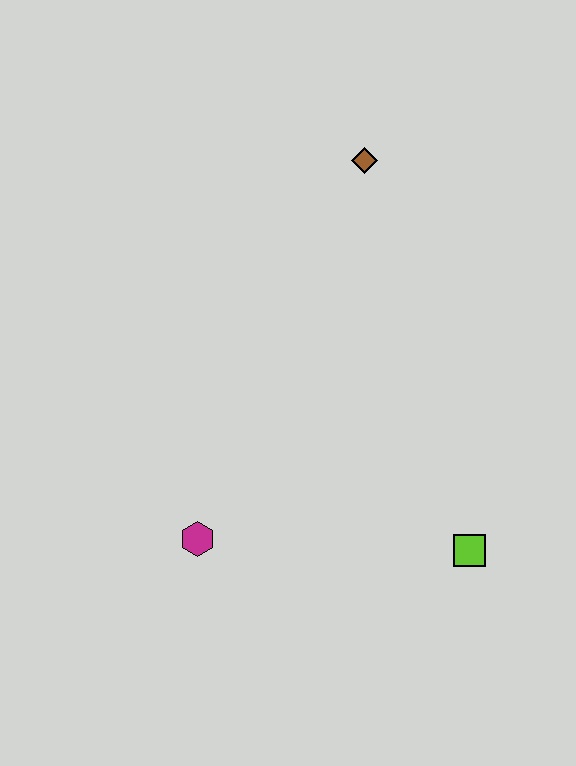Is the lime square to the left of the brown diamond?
No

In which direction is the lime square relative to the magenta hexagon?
The lime square is to the right of the magenta hexagon.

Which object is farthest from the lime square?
The brown diamond is farthest from the lime square.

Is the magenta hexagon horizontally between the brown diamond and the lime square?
No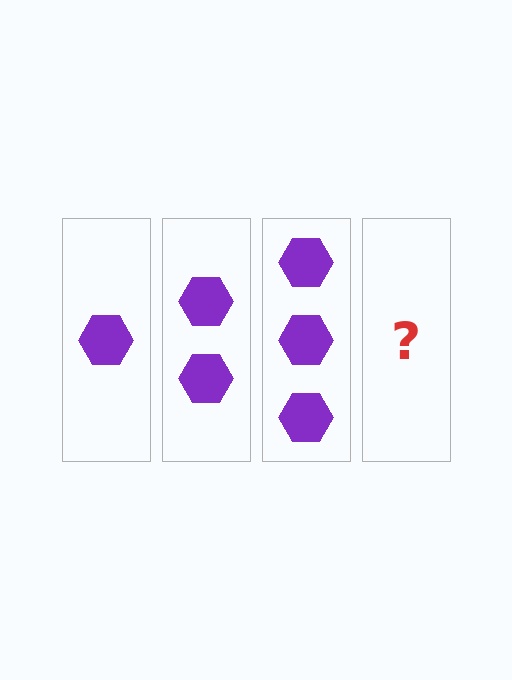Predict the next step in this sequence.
The next step is 4 hexagons.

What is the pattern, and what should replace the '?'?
The pattern is that each step adds one more hexagon. The '?' should be 4 hexagons.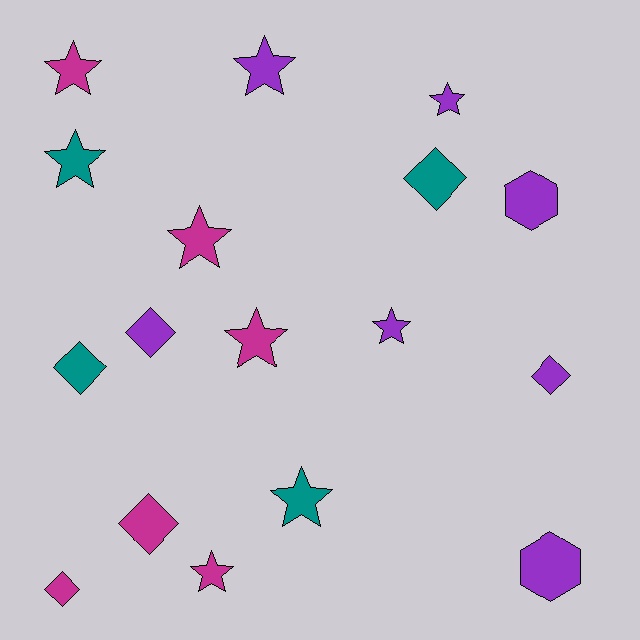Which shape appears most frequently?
Star, with 9 objects.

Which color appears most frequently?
Purple, with 7 objects.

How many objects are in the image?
There are 17 objects.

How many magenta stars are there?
There are 4 magenta stars.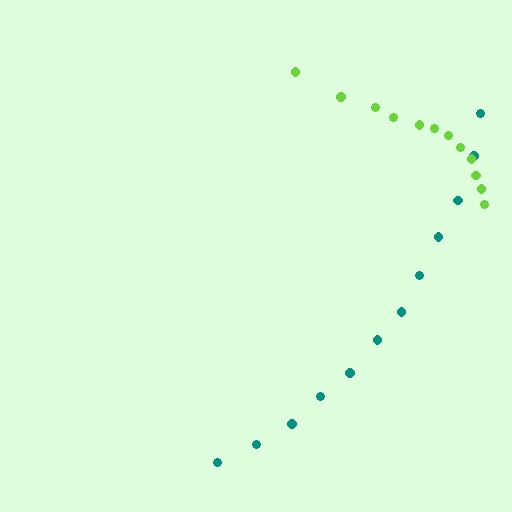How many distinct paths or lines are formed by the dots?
There are 2 distinct paths.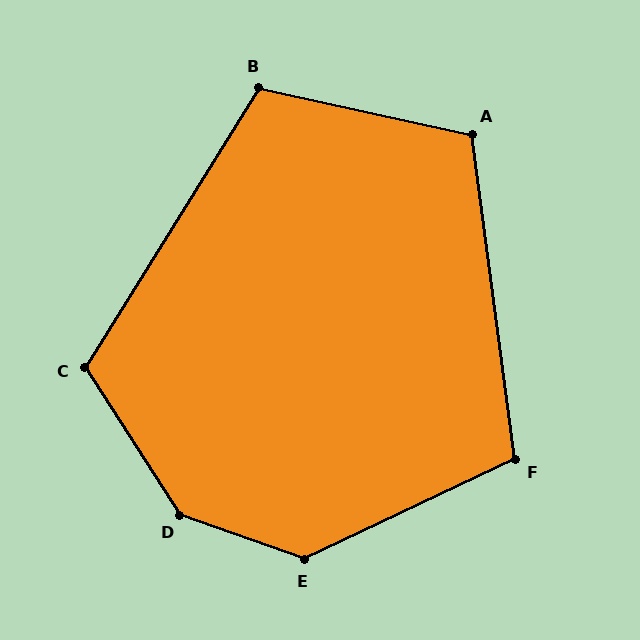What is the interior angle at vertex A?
Approximately 110 degrees (obtuse).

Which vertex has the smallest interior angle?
F, at approximately 108 degrees.